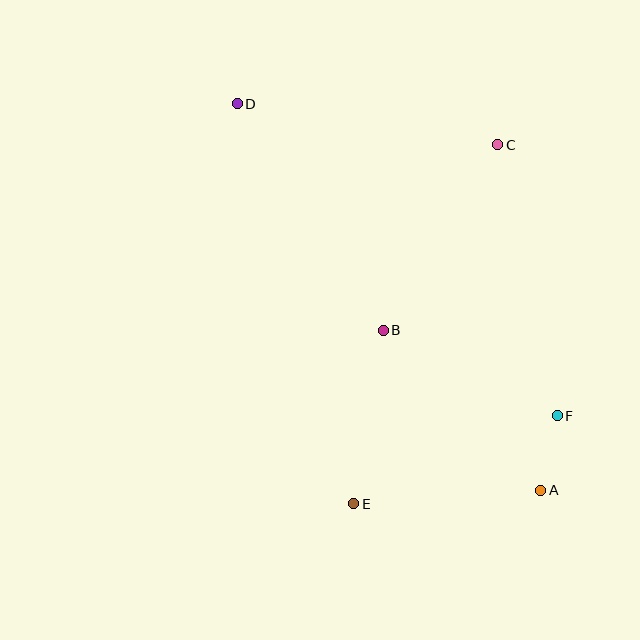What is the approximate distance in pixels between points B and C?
The distance between B and C is approximately 218 pixels.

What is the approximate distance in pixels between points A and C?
The distance between A and C is approximately 348 pixels.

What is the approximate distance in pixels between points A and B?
The distance between A and B is approximately 224 pixels.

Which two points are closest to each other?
Points A and F are closest to each other.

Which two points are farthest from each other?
Points A and D are farthest from each other.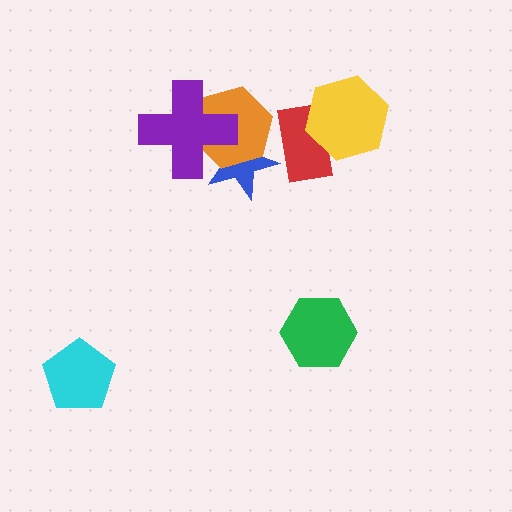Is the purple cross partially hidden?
No, no other shape covers it.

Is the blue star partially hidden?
Yes, it is partially covered by another shape.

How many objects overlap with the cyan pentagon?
0 objects overlap with the cyan pentagon.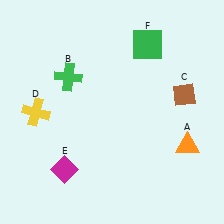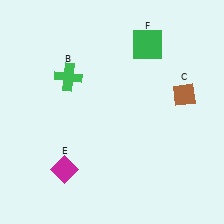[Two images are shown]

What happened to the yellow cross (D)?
The yellow cross (D) was removed in Image 2. It was in the bottom-left area of Image 1.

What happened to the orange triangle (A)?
The orange triangle (A) was removed in Image 2. It was in the bottom-right area of Image 1.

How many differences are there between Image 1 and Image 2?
There are 2 differences between the two images.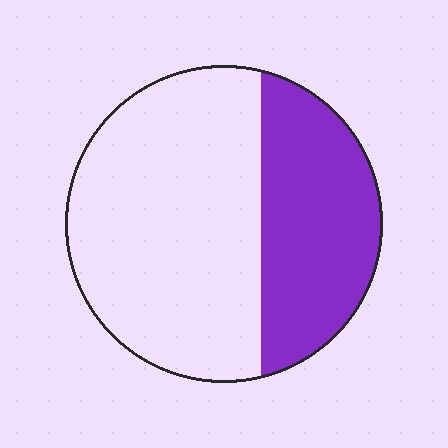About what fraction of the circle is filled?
About one third (1/3).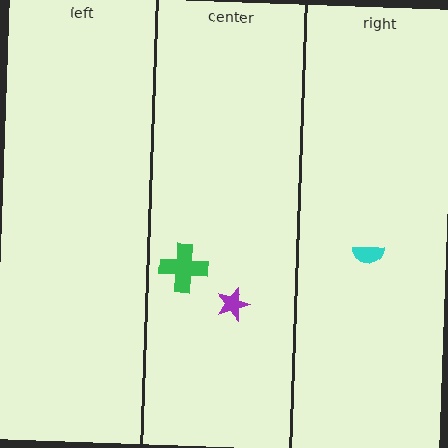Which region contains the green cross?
The center region.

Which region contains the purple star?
The center region.